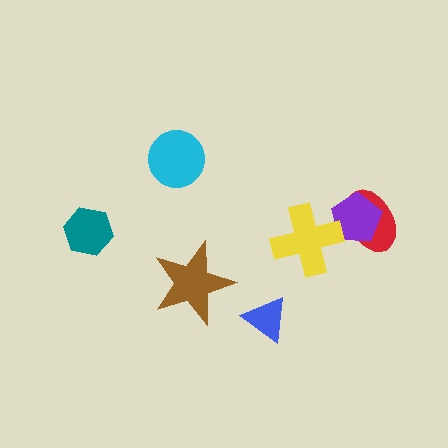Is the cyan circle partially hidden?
No, no other shape covers it.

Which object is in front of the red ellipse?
The purple pentagon is in front of the red ellipse.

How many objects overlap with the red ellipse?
1 object overlaps with the red ellipse.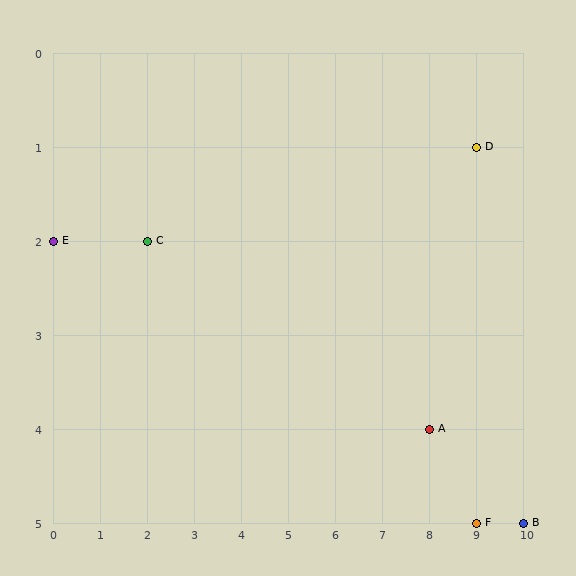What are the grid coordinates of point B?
Point B is at grid coordinates (10, 5).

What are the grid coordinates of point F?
Point F is at grid coordinates (9, 5).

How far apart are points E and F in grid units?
Points E and F are 9 columns and 3 rows apart (about 9.5 grid units diagonally).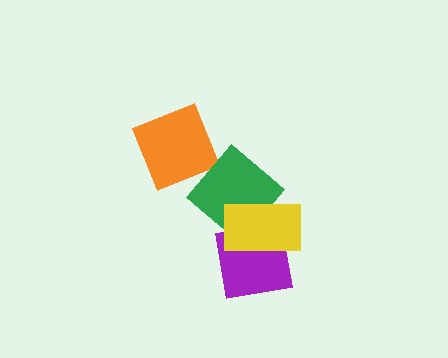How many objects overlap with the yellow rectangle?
2 objects overlap with the yellow rectangle.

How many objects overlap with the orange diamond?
0 objects overlap with the orange diamond.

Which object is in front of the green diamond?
The yellow rectangle is in front of the green diamond.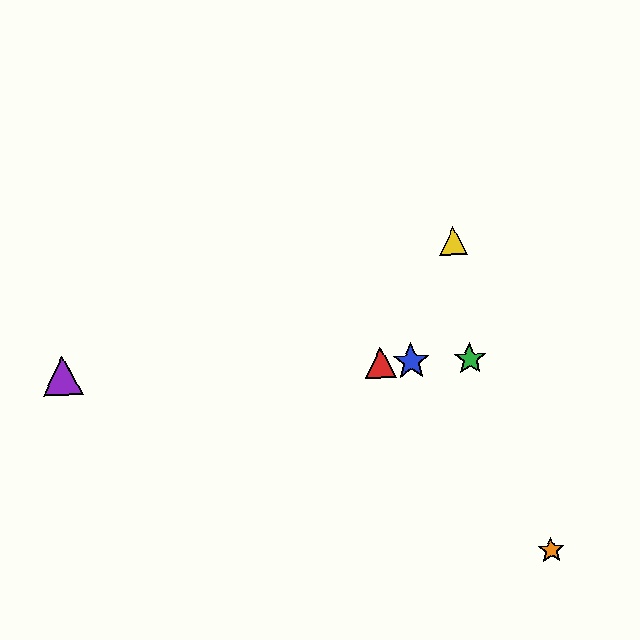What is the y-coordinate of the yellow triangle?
The yellow triangle is at y≈241.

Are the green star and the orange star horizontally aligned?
No, the green star is at y≈359 and the orange star is at y≈550.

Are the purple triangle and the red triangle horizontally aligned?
Yes, both are at y≈376.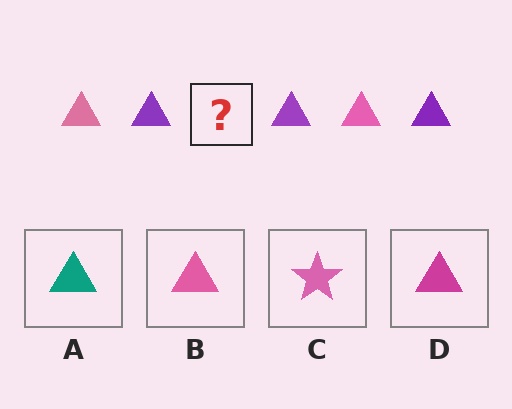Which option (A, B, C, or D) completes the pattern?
B.